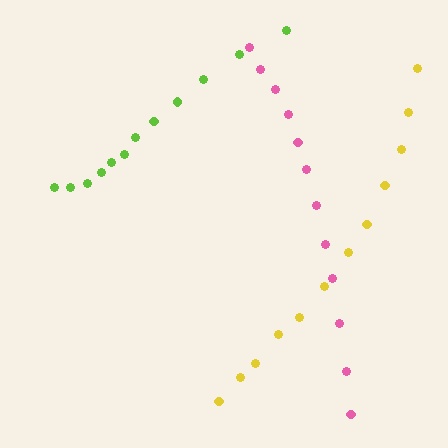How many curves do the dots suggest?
There are 3 distinct paths.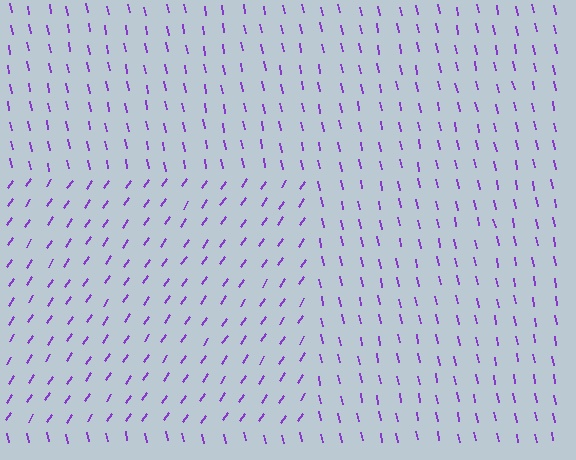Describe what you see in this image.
The image is filled with small purple line segments. A rectangle region in the image has lines oriented differently from the surrounding lines, creating a visible texture boundary.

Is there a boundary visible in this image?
Yes, there is a texture boundary formed by a change in line orientation.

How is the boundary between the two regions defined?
The boundary is defined purely by a change in line orientation (approximately 45 degrees difference). All lines are the same color and thickness.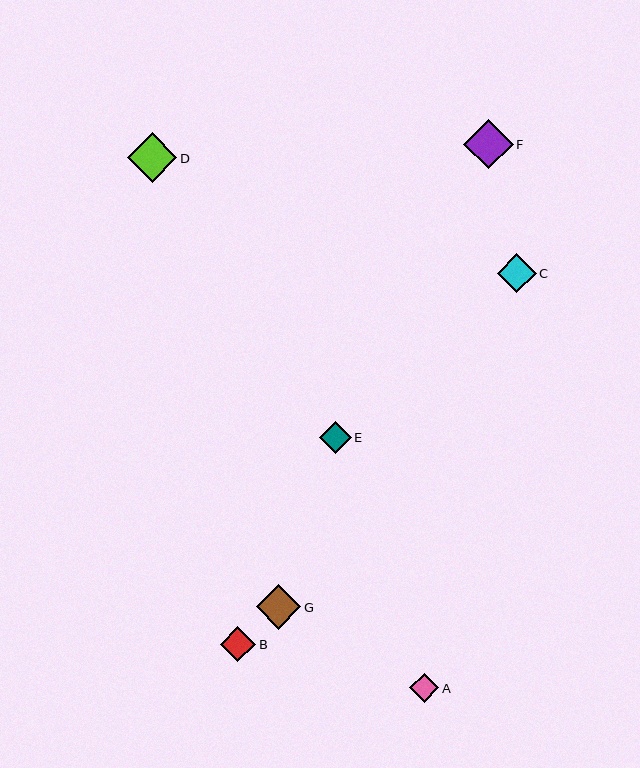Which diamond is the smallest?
Diamond A is the smallest with a size of approximately 29 pixels.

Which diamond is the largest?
Diamond F is the largest with a size of approximately 50 pixels.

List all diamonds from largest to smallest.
From largest to smallest: F, D, G, C, B, E, A.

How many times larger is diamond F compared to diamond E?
Diamond F is approximately 1.6 times the size of diamond E.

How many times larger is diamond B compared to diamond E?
Diamond B is approximately 1.1 times the size of diamond E.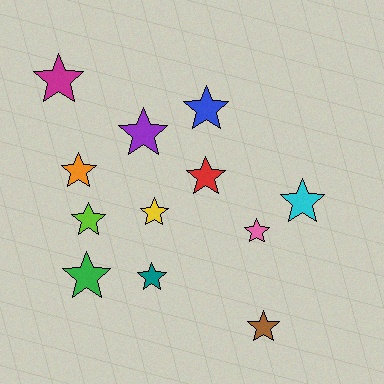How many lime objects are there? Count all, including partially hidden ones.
There is 1 lime object.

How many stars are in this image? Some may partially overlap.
There are 12 stars.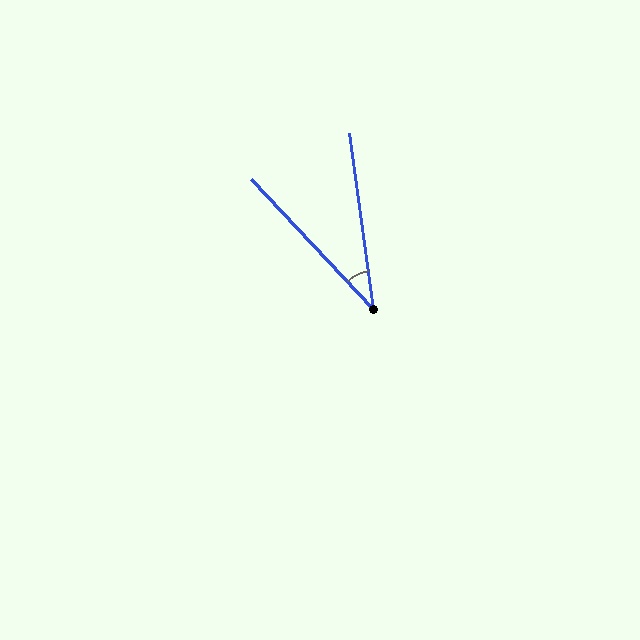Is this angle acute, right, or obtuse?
It is acute.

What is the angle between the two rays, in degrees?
Approximately 35 degrees.